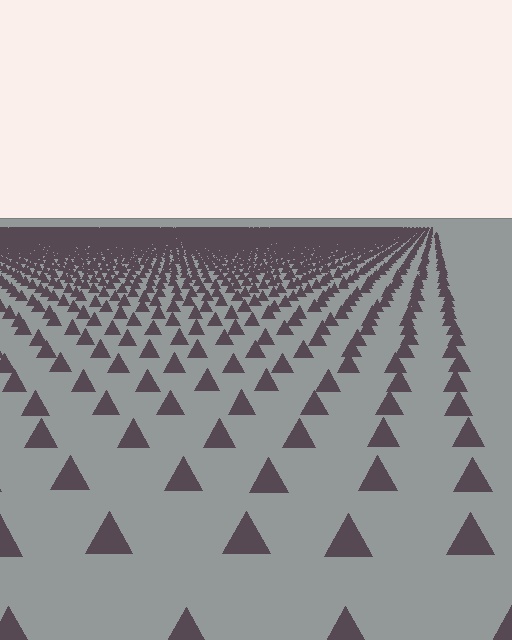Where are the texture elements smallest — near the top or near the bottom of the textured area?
Near the top.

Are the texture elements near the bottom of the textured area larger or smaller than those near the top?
Larger. Near the bottom, elements are closer to the viewer and appear at a bigger on-screen size.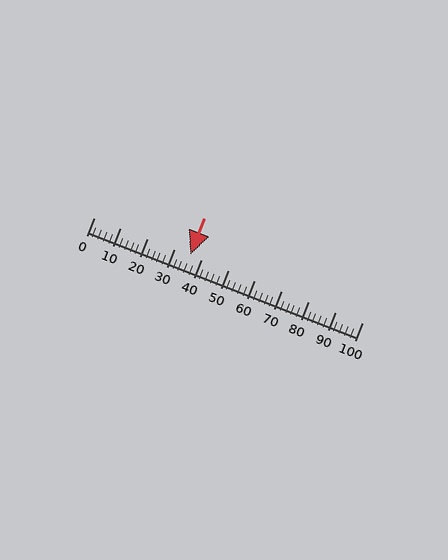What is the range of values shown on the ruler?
The ruler shows values from 0 to 100.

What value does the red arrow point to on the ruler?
The red arrow points to approximately 36.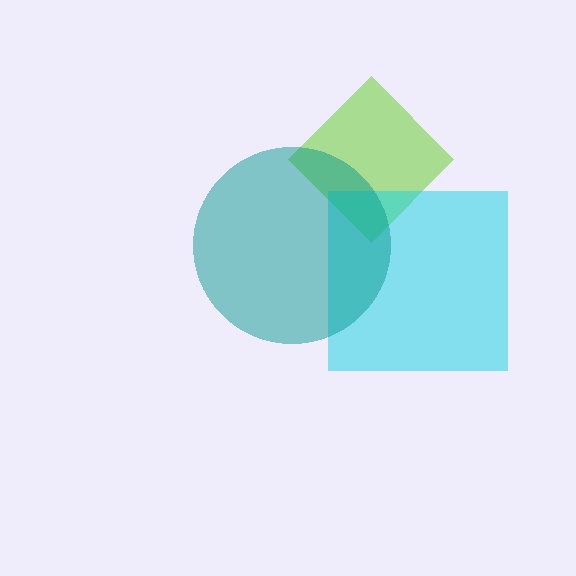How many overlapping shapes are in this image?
There are 3 overlapping shapes in the image.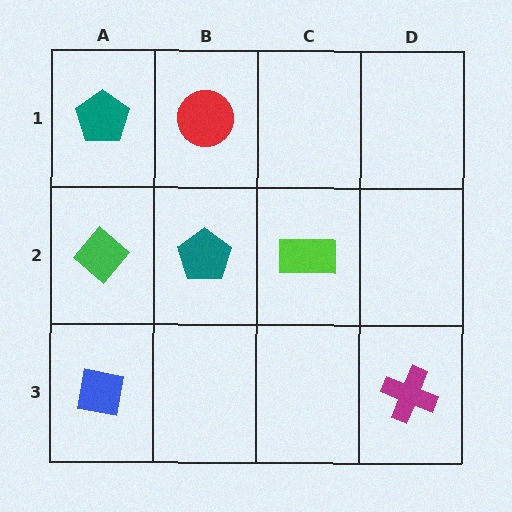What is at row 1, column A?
A teal pentagon.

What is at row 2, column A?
A green diamond.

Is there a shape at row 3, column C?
No, that cell is empty.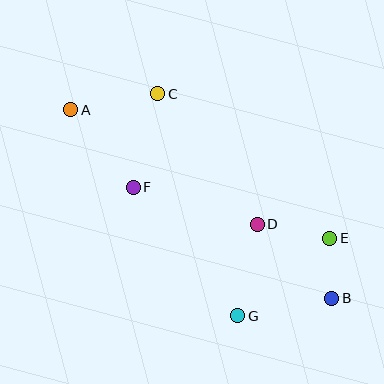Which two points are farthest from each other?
Points A and B are farthest from each other.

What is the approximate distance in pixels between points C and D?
The distance between C and D is approximately 164 pixels.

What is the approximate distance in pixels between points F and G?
The distance between F and G is approximately 166 pixels.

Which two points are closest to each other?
Points B and E are closest to each other.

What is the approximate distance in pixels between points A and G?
The distance between A and G is approximately 265 pixels.